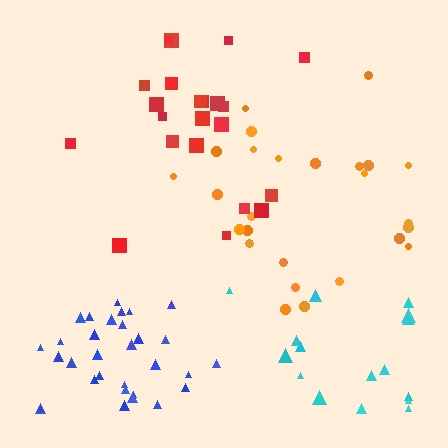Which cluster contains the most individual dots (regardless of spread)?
Blue (31).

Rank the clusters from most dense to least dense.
blue, red, orange, cyan.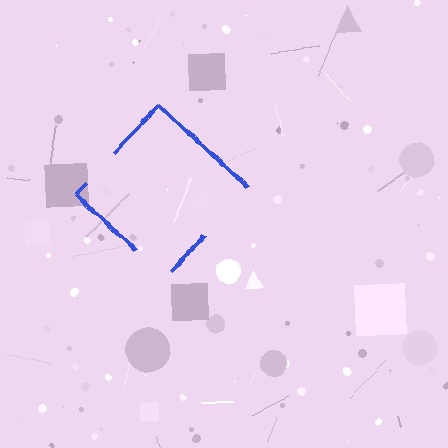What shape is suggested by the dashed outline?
The dashed outline suggests a diamond.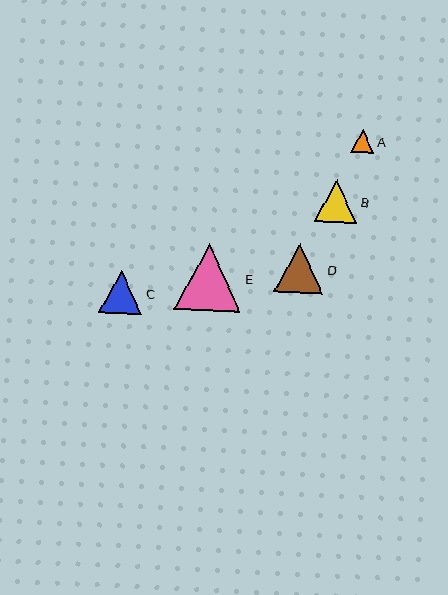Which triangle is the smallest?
Triangle A is the smallest with a size of approximately 23 pixels.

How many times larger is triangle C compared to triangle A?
Triangle C is approximately 1.9 times the size of triangle A.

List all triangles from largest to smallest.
From largest to smallest: E, D, C, B, A.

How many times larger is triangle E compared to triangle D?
Triangle E is approximately 1.4 times the size of triangle D.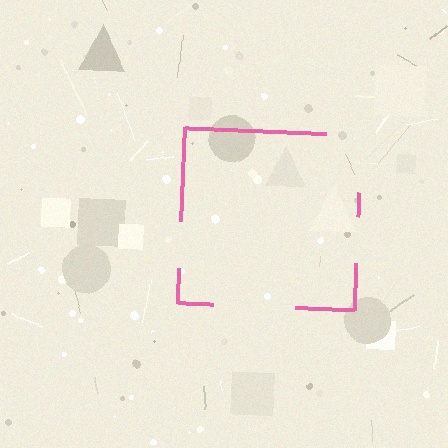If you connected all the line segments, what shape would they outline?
They would outline a square.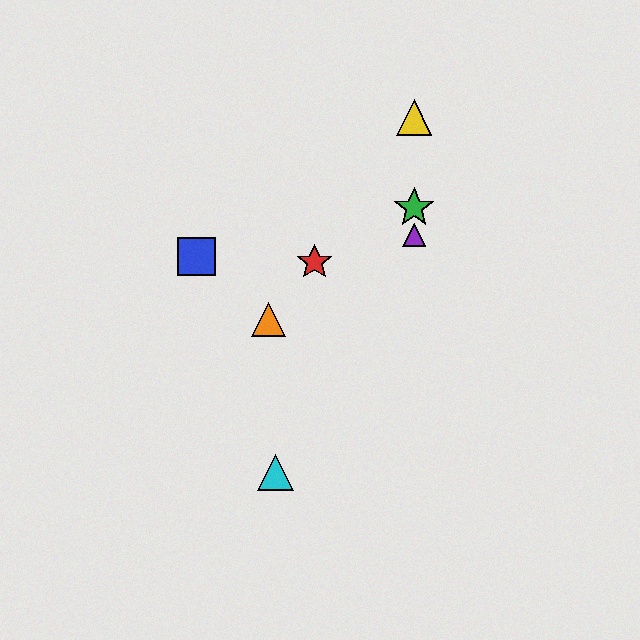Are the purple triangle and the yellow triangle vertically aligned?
Yes, both are at x≈414.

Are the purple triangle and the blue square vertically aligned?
No, the purple triangle is at x≈414 and the blue square is at x≈197.